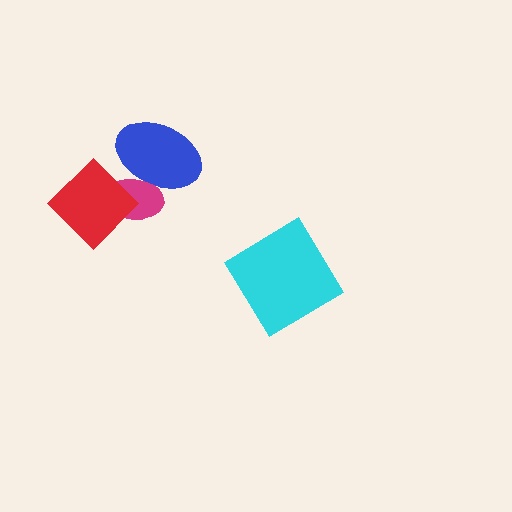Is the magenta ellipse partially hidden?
Yes, it is partially covered by another shape.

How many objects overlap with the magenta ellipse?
2 objects overlap with the magenta ellipse.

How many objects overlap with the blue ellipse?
2 objects overlap with the blue ellipse.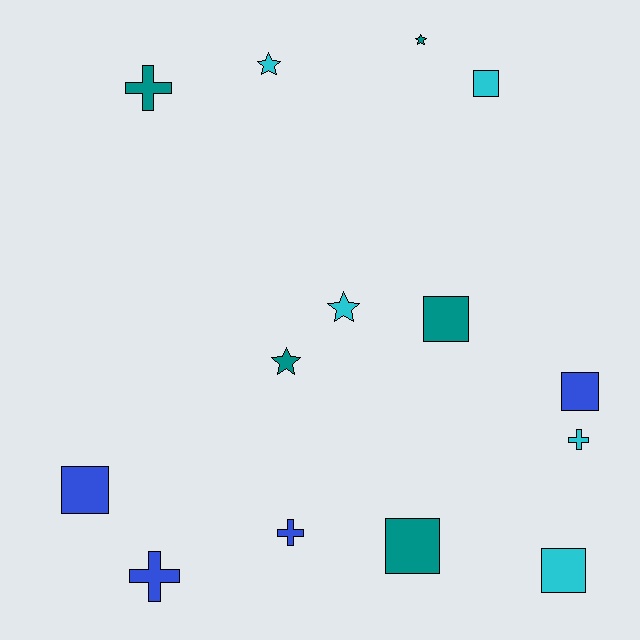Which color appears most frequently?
Teal, with 5 objects.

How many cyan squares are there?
There are 2 cyan squares.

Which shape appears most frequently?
Square, with 6 objects.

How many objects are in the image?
There are 14 objects.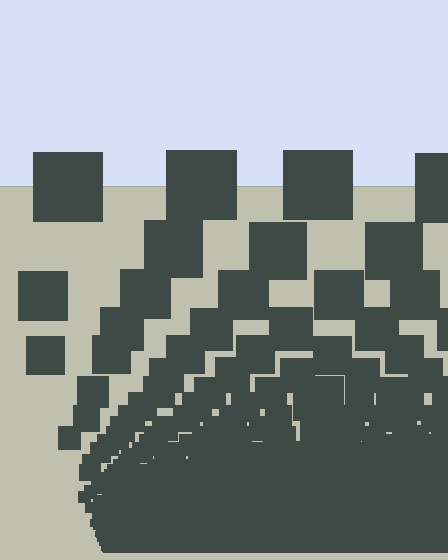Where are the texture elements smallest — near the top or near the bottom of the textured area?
Near the bottom.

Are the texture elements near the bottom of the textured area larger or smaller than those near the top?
Smaller. The gradient is inverted — elements near the bottom are smaller and denser.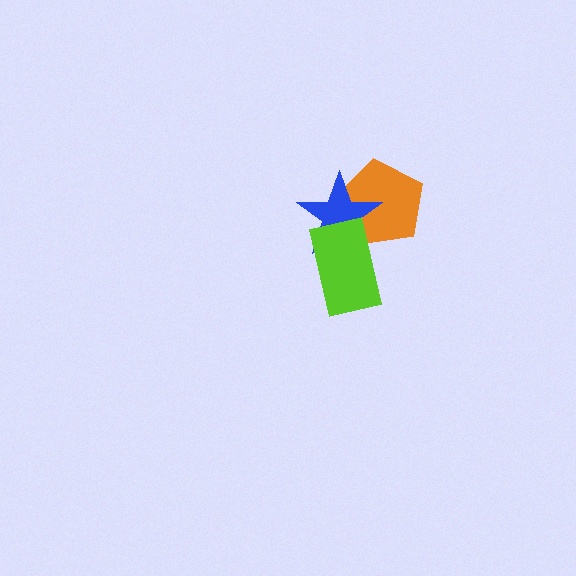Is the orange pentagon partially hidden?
Yes, it is partially covered by another shape.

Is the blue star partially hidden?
Yes, it is partially covered by another shape.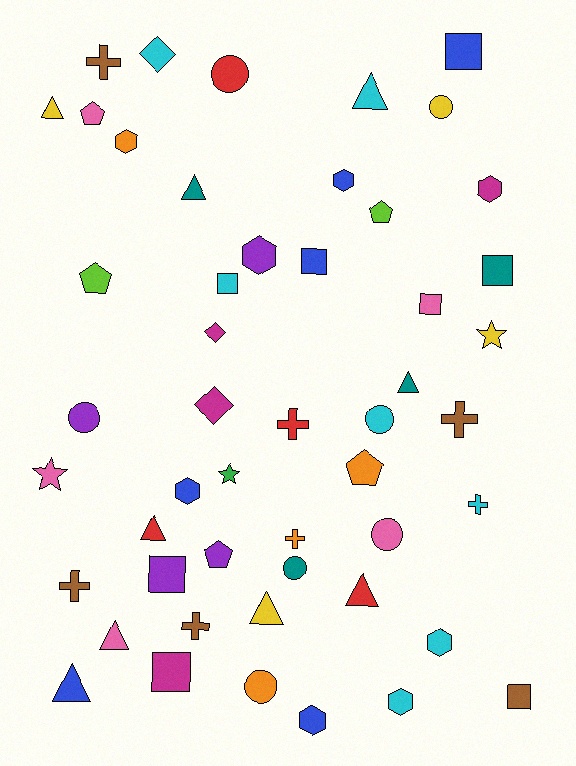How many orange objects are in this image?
There are 4 orange objects.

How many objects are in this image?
There are 50 objects.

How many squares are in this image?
There are 8 squares.